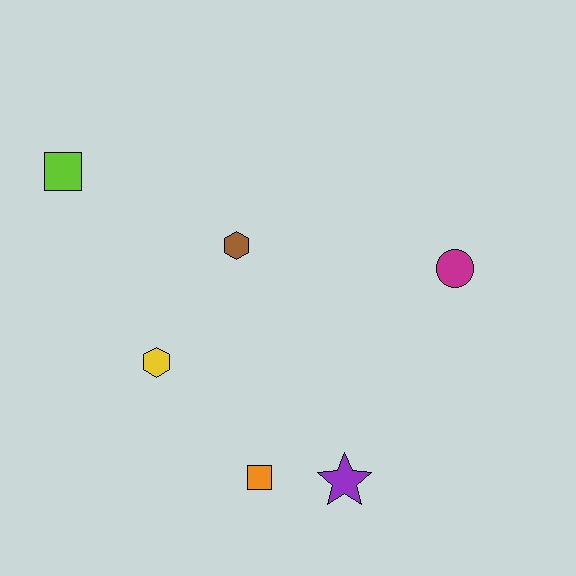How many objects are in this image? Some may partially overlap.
There are 6 objects.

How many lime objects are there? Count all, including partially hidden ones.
There is 1 lime object.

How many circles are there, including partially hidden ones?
There is 1 circle.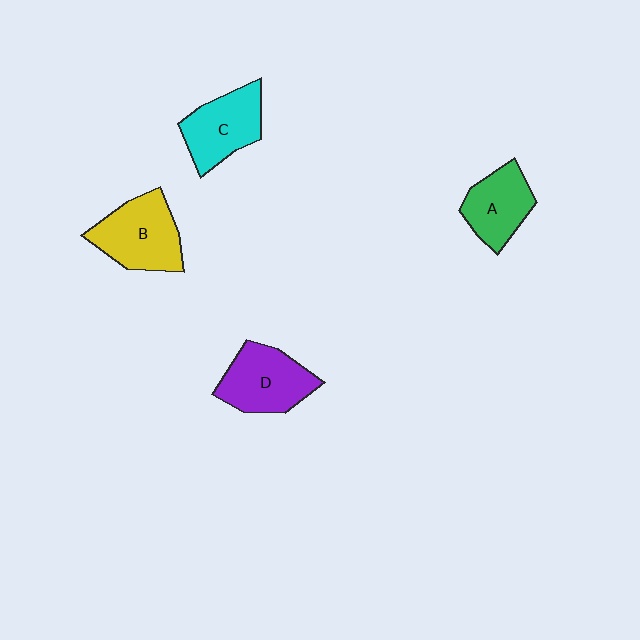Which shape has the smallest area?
Shape A (green).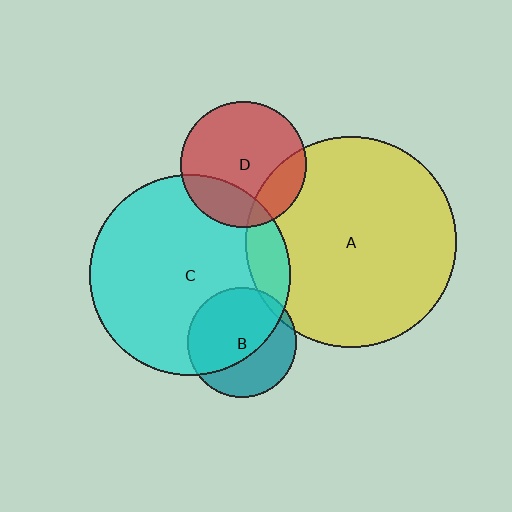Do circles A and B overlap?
Yes.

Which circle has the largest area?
Circle A (yellow).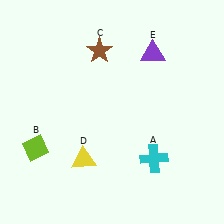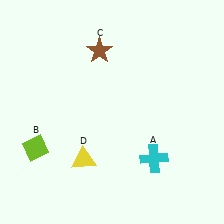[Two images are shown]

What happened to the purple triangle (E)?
The purple triangle (E) was removed in Image 2. It was in the top-right area of Image 1.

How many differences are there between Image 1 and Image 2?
There is 1 difference between the two images.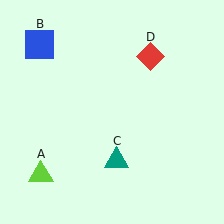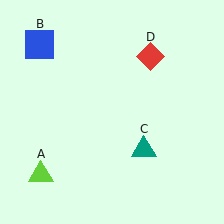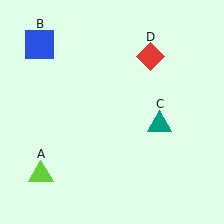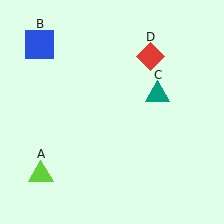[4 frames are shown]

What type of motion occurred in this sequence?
The teal triangle (object C) rotated counterclockwise around the center of the scene.